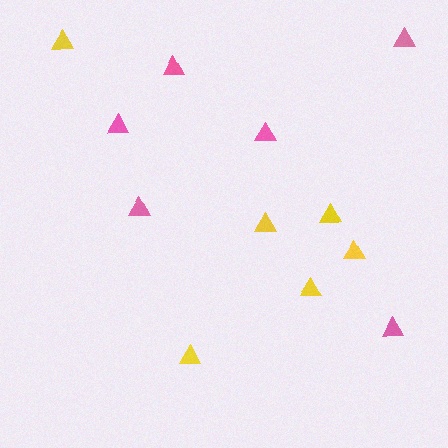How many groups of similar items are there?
There are 2 groups: one group of yellow triangles (6) and one group of pink triangles (6).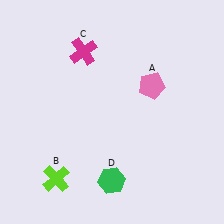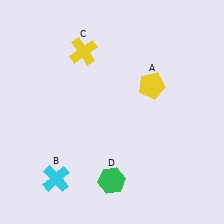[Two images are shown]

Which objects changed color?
A changed from pink to yellow. B changed from lime to cyan. C changed from magenta to yellow.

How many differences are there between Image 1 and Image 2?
There are 3 differences between the two images.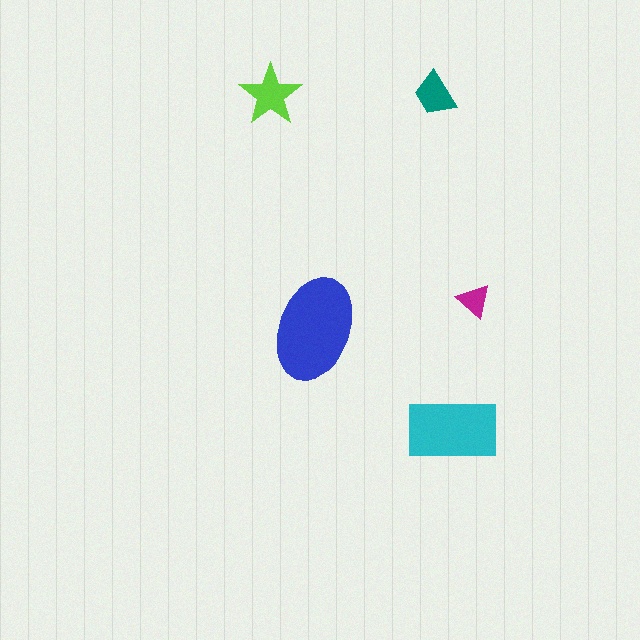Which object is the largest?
The blue ellipse.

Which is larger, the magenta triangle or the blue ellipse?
The blue ellipse.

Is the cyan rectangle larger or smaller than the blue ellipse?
Smaller.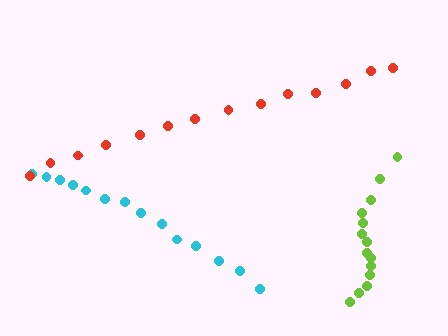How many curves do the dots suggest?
There are 3 distinct paths.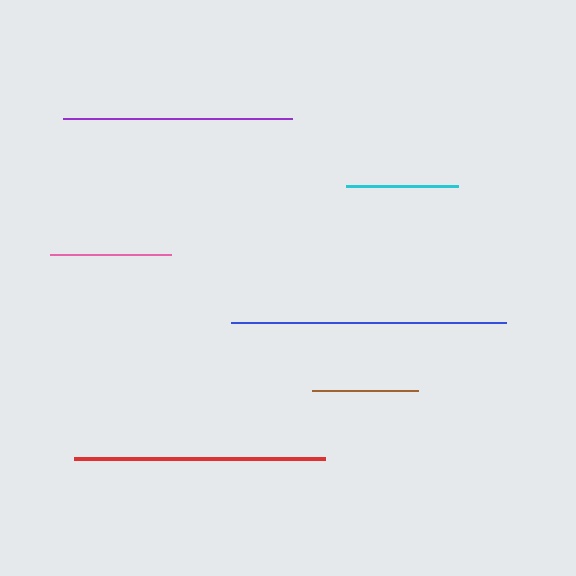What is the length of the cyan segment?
The cyan segment is approximately 112 pixels long.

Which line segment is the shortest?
The brown line is the shortest at approximately 106 pixels.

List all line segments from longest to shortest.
From longest to shortest: blue, red, purple, pink, cyan, brown.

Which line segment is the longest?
The blue line is the longest at approximately 274 pixels.